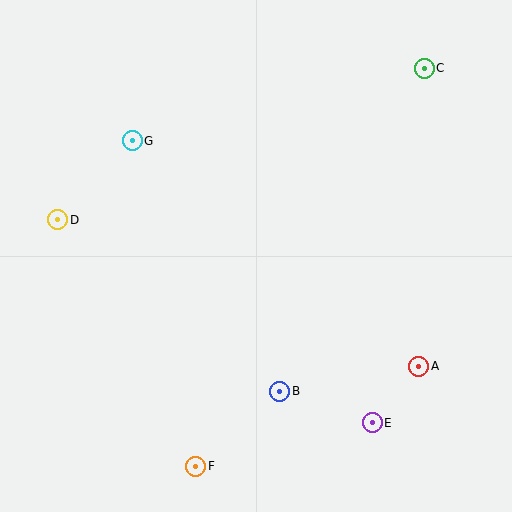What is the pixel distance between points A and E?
The distance between A and E is 73 pixels.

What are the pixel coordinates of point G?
Point G is at (132, 141).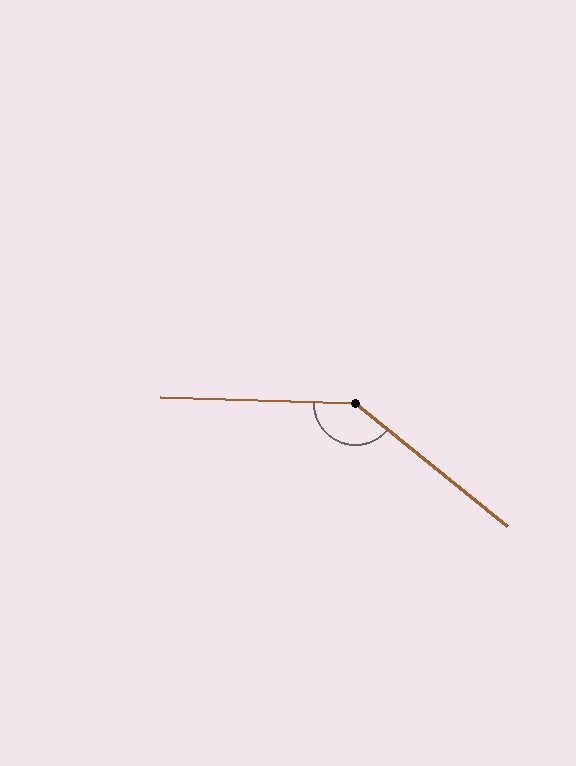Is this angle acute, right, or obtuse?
It is obtuse.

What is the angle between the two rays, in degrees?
Approximately 142 degrees.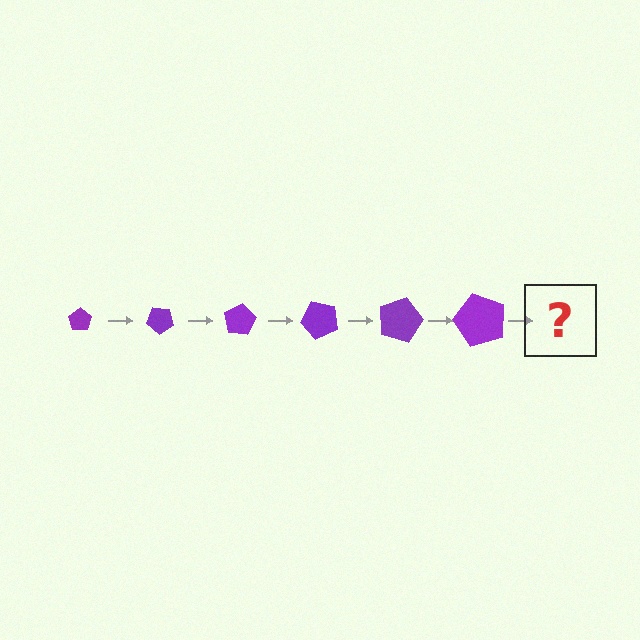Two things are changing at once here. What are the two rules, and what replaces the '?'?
The two rules are that the pentagon grows larger each step and it rotates 40 degrees each step. The '?' should be a pentagon, larger than the previous one and rotated 240 degrees from the start.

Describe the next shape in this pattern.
It should be a pentagon, larger than the previous one and rotated 240 degrees from the start.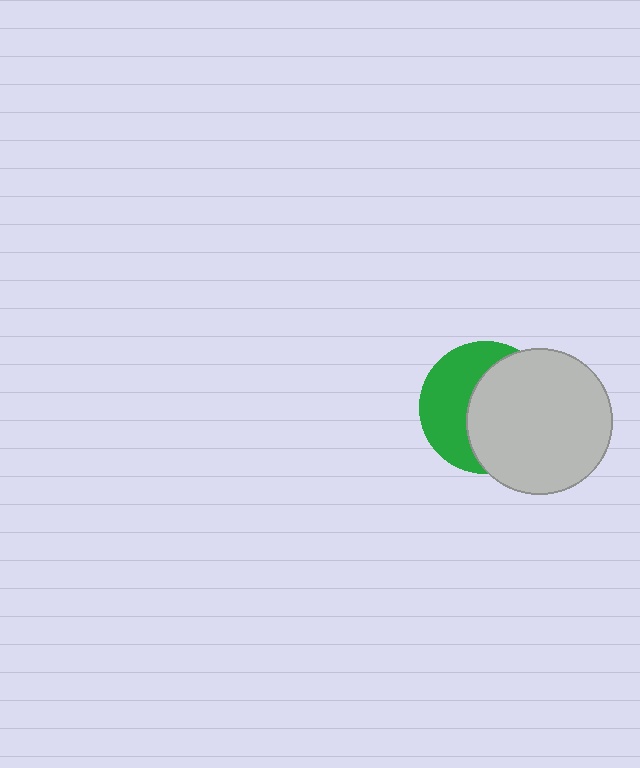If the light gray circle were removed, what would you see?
You would see the complete green circle.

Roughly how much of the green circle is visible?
A small part of it is visible (roughly 44%).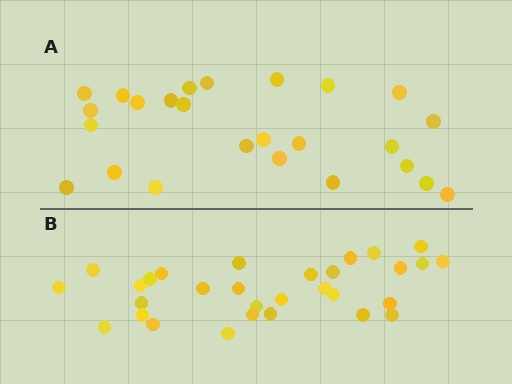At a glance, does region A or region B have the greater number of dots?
Region B (the bottom region) has more dots.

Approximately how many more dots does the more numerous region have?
Region B has about 5 more dots than region A.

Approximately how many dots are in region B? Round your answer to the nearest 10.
About 30 dots.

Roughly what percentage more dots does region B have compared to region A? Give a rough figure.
About 20% more.